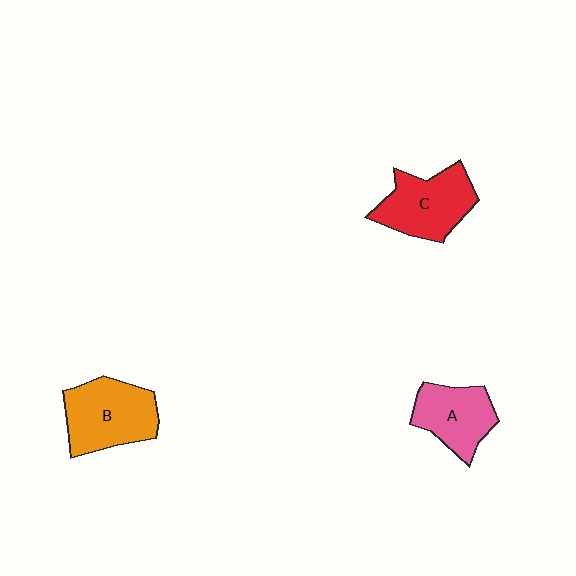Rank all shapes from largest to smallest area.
From largest to smallest: B (orange), C (red), A (pink).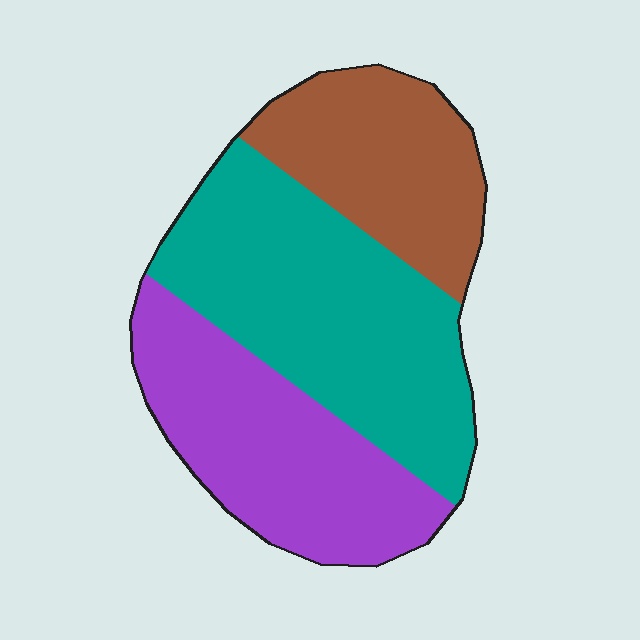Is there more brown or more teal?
Teal.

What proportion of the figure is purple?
Purple covers roughly 30% of the figure.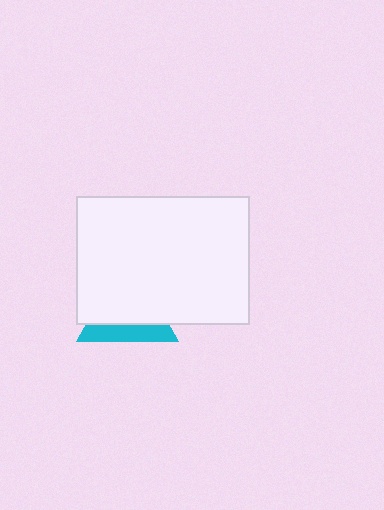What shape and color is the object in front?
The object in front is a white rectangle.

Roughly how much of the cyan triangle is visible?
A small part of it is visible (roughly 32%).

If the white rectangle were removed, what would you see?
You would see the complete cyan triangle.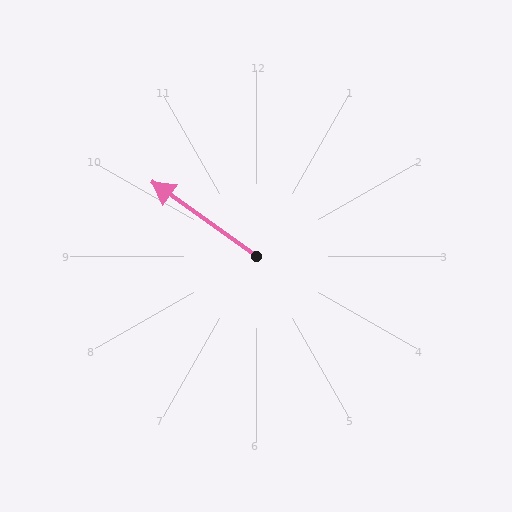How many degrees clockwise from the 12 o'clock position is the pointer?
Approximately 305 degrees.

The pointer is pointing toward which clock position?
Roughly 10 o'clock.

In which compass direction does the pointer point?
Northwest.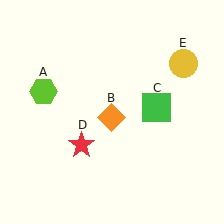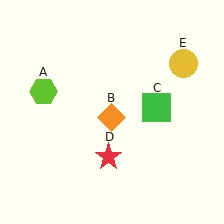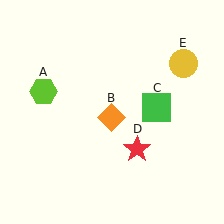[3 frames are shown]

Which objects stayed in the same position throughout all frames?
Lime hexagon (object A) and orange diamond (object B) and green square (object C) and yellow circle (object E) remained stationary.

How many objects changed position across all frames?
1 object changed position: red star (object D).